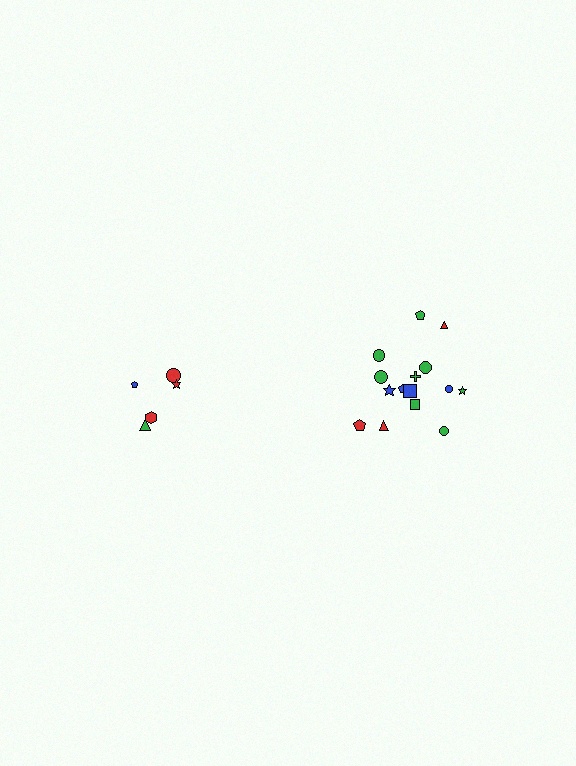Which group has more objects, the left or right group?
The right group.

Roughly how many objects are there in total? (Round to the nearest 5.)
Roughly 20 objects in total.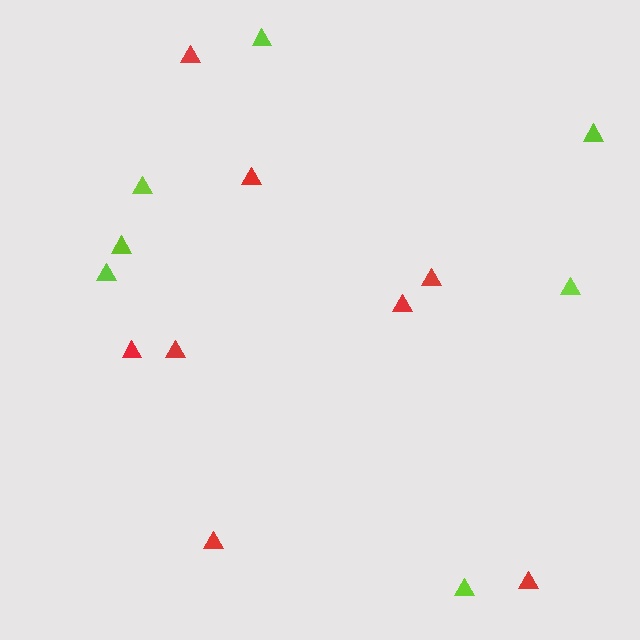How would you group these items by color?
There are 2 groups: one group of red triangles (8) and one group of lime triangles (7).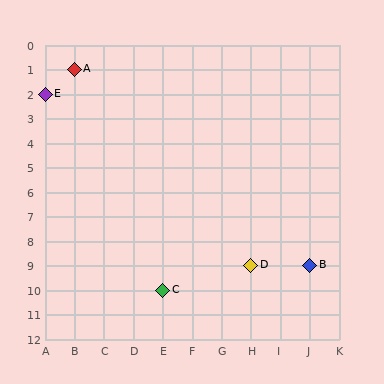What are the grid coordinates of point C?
Point C is at grid coordinates (E, 10).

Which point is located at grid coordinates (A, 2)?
Point E is at (A, 2).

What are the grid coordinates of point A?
Point A is at grid coordinates (B, 1).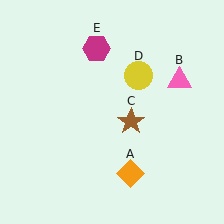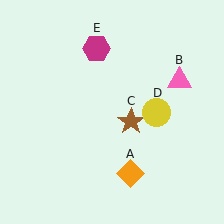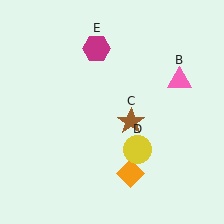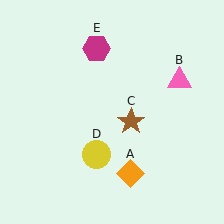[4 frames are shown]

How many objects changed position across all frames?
1 object changed position: yellow circle (object D).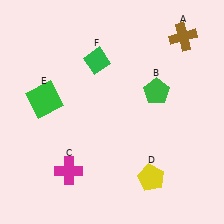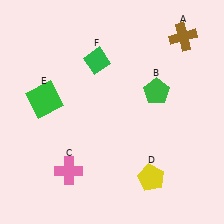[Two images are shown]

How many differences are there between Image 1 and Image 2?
There is 1 difference between the two images.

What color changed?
The cross (C) changed from magenta in Image 1 to pink in Image 2.